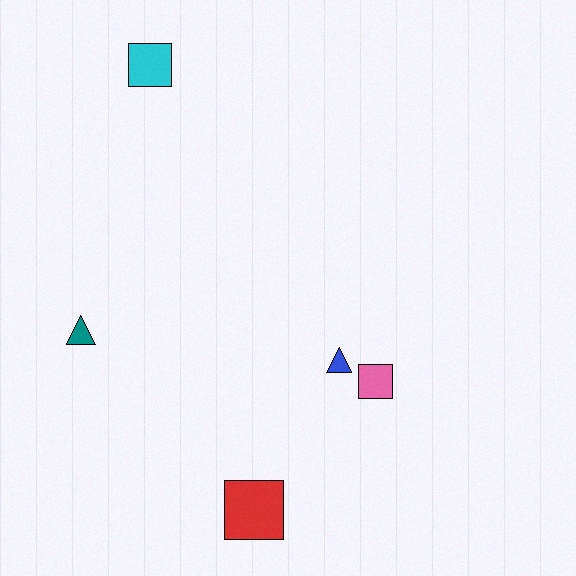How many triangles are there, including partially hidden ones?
There are 2 triangles.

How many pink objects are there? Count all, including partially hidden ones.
There is 1 pink object.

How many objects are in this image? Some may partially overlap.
There are 5 objects.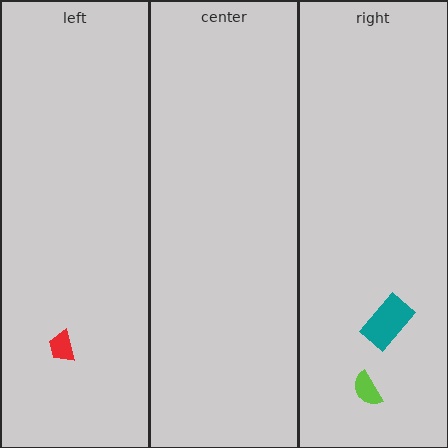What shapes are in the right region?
The teal rectangle, the lime semicircle.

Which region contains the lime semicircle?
The right region.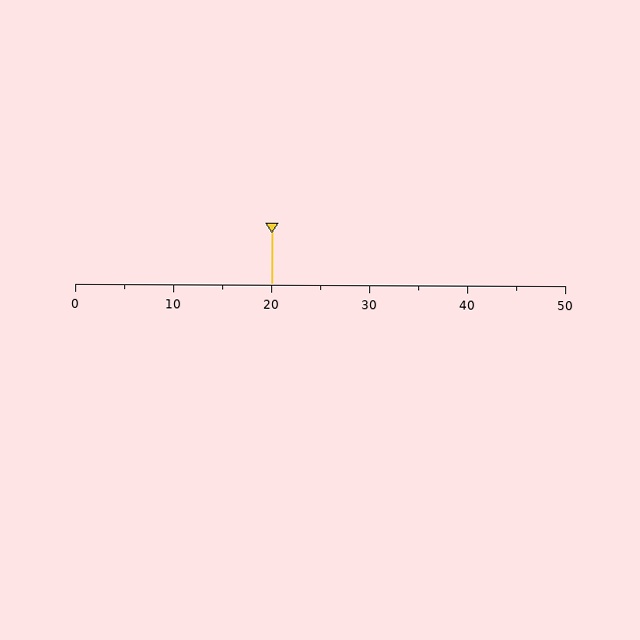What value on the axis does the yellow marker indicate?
The marker indicates approximately 20.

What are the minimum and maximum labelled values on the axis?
The axis runs from 0 to 50.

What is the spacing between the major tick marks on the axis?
The major ticks are spaced 10 apart.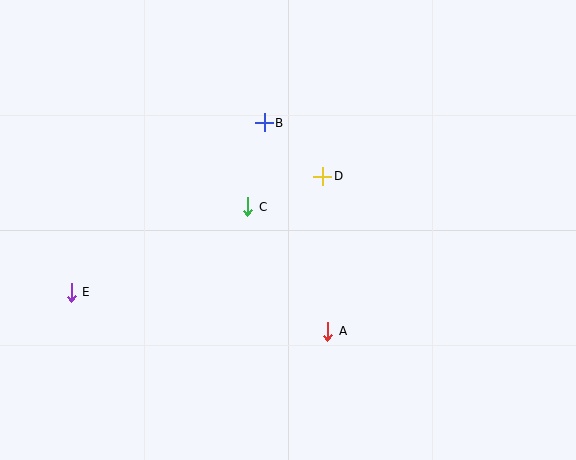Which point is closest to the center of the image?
Point C at (248, 207) is closest to the center.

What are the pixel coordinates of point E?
Point E is at (71, 293).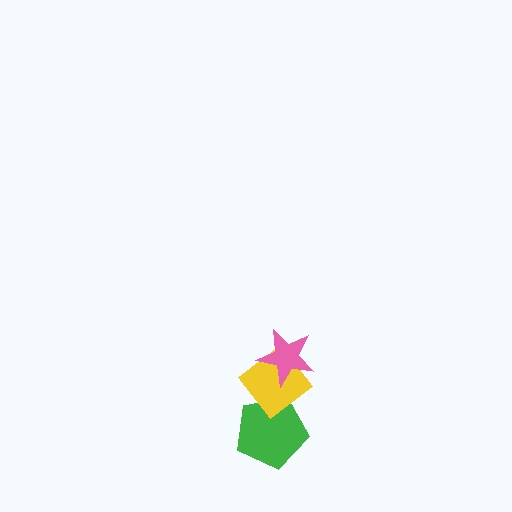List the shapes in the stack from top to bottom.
From top to bottom: the pink star, the yellow diamond, the green pentagon.